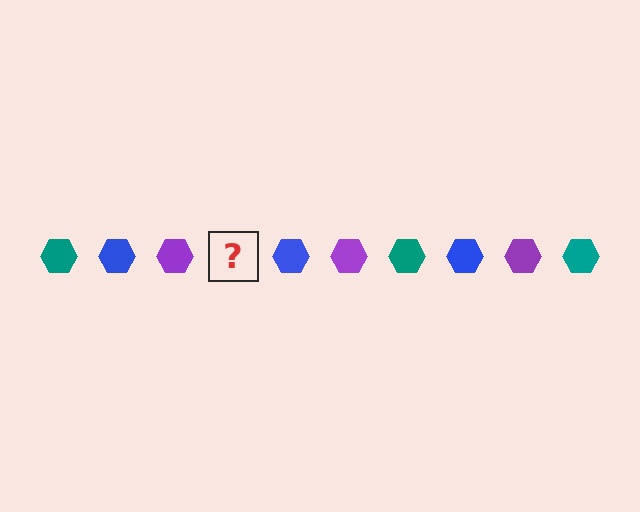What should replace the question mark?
The question mark should be replaced with a teal hexagon.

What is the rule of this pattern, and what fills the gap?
The rule is that the pattern cycles through teal, blue, purple hexagons. The gap should be filled with a teal hexagon.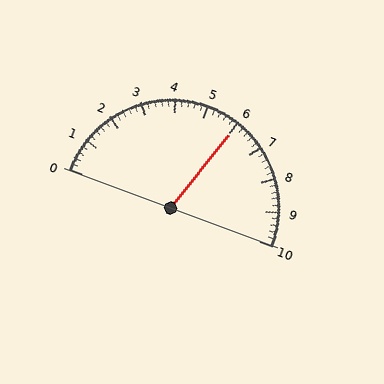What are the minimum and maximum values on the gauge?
The gauge ranges from 0 to 10.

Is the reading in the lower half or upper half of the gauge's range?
The reading is in the upper half of the range (0 to 10).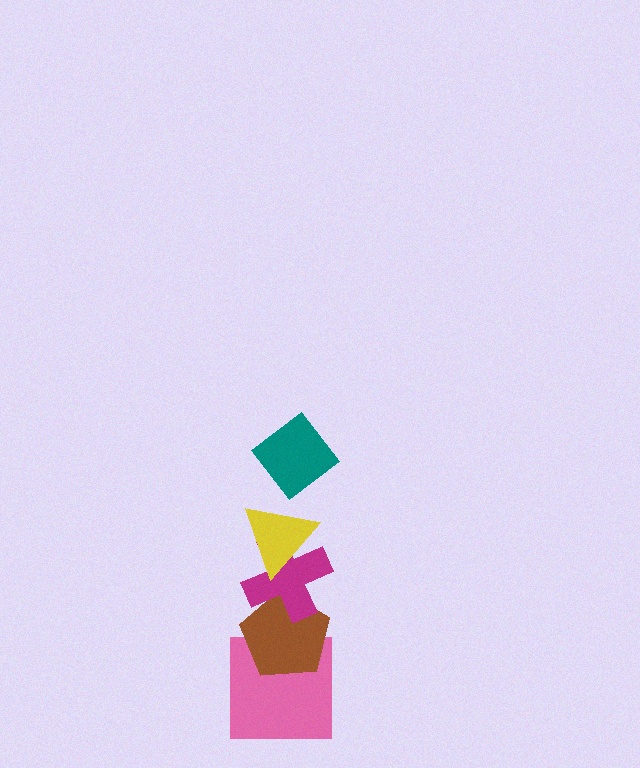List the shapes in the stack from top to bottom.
From top to bottom: the teal diamond, the yellow triangle, the magenta cross, the brown pentagon, the pink square.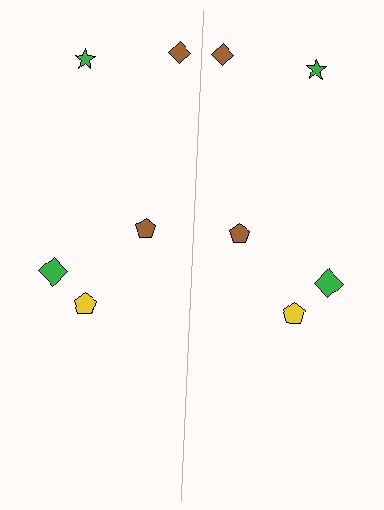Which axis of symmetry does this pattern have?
The pattern has a vertical axis of symmetry running through the center of the image.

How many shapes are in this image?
There are 10 shapes in this image.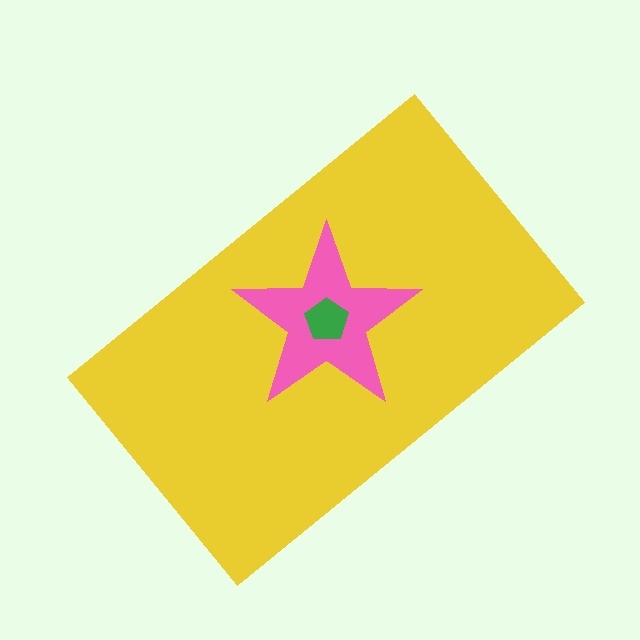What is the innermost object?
The green pentagon.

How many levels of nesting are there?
3.